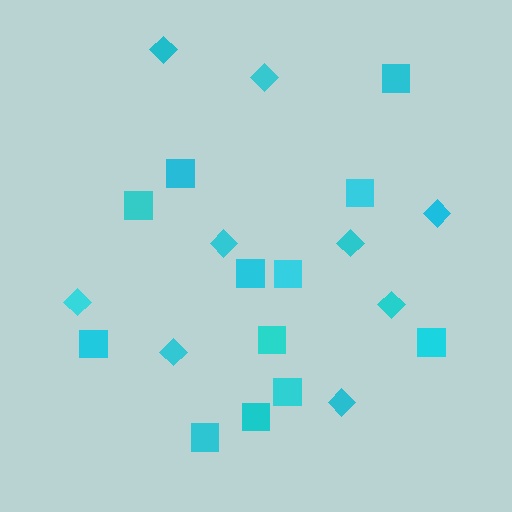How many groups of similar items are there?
There are 2 groups: one group of squares (12) and one group of diamonds (9).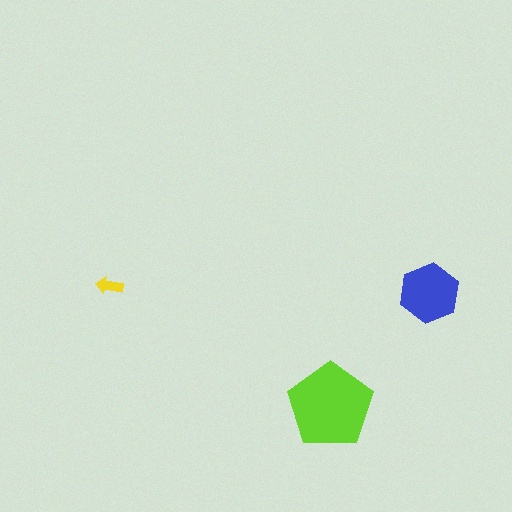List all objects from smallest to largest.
The yellow arrow, the blue hexagon, the lime pentagon.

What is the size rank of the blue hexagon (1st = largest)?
2nd.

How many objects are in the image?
There are 3 objects in the image.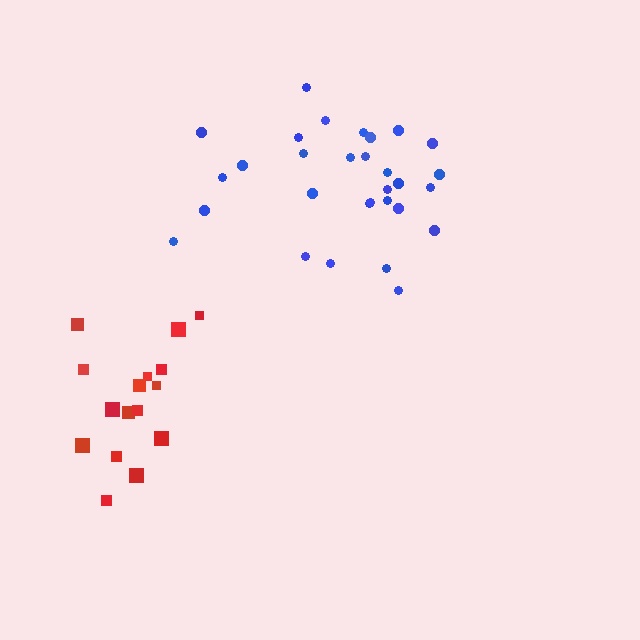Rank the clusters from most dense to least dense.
blue, red.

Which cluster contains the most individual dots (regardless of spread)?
Blue (30).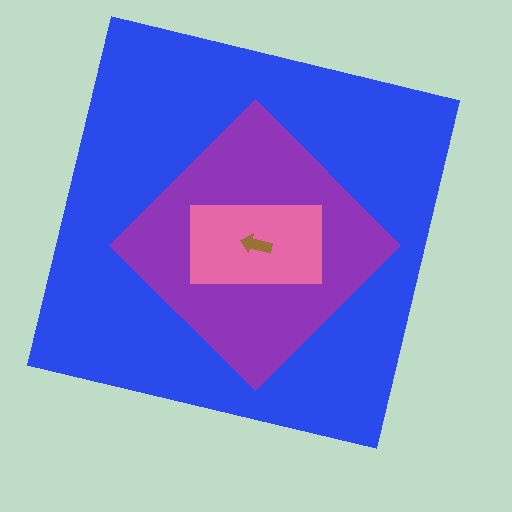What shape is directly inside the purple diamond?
The pink rectangle.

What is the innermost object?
The brown arrow.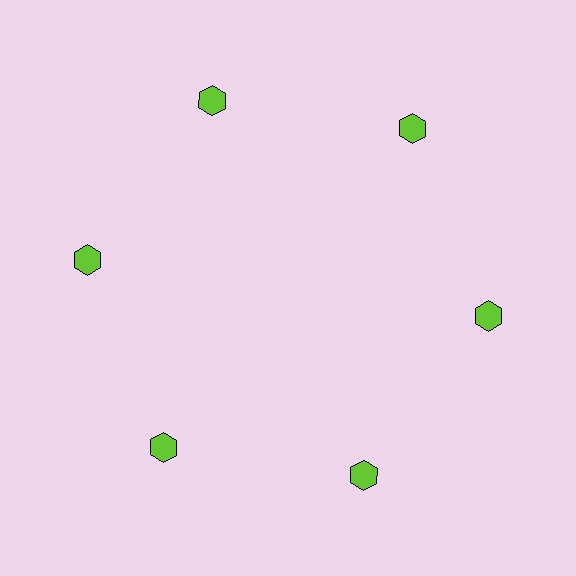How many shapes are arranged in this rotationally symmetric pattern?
There are 6 shapes, arranged in 6 groups of 1.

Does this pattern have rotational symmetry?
Yes, this pattern has 6-fold rotational symmetry. It looks the same after rotating 60 degrees around the center.